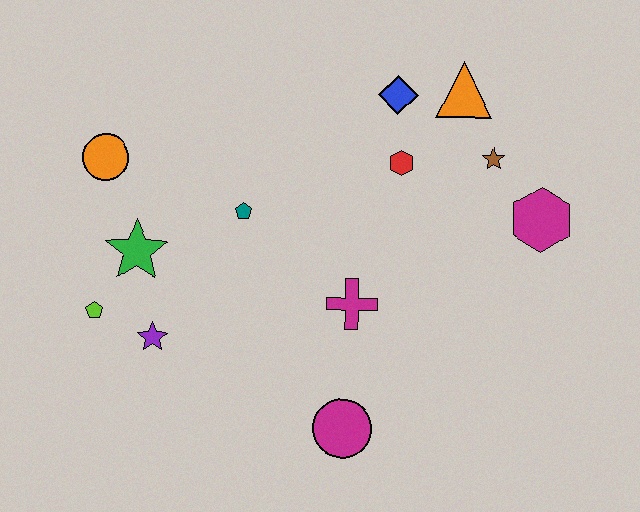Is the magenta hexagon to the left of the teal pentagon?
No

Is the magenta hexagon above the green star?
Yes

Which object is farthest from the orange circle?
The magenta hexagon is farthest from the orange circle.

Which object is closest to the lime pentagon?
The purple star is closest to the lime pentagon.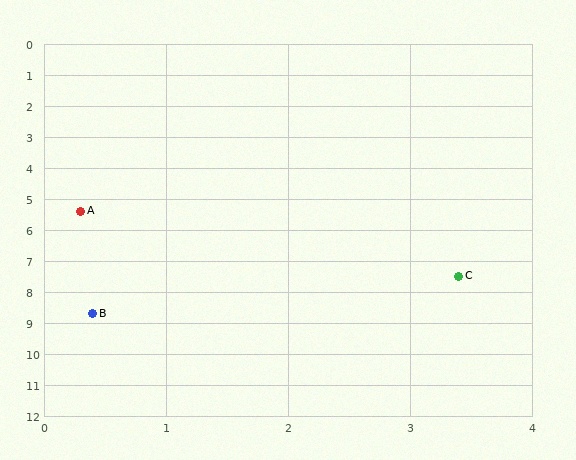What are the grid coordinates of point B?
Point B is at approximately (0.4, 8.7).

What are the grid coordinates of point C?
Point C is at approximately (3.4, 7.5).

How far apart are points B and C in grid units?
Points B and C are about 3.2 grid units apart.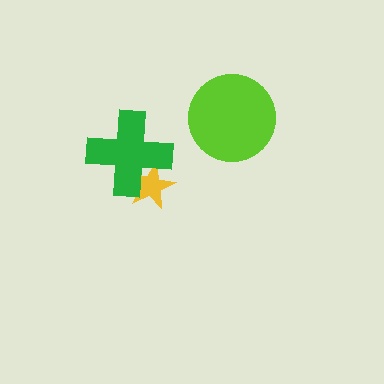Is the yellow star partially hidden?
Yes, it is partially covered by another shape.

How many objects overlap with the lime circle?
0 objects overlap with the lime circle.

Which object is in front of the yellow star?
The green cross is in front of the yellow star.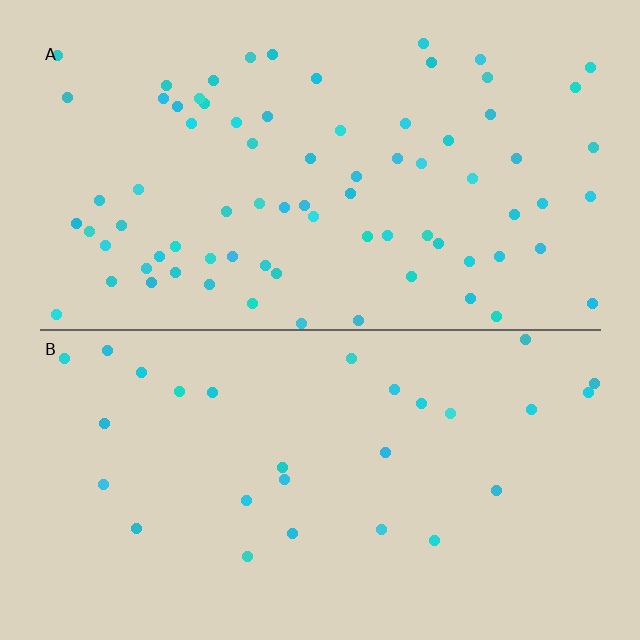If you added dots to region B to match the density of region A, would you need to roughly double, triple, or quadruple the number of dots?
Approximately triple.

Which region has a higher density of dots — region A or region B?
A (the top).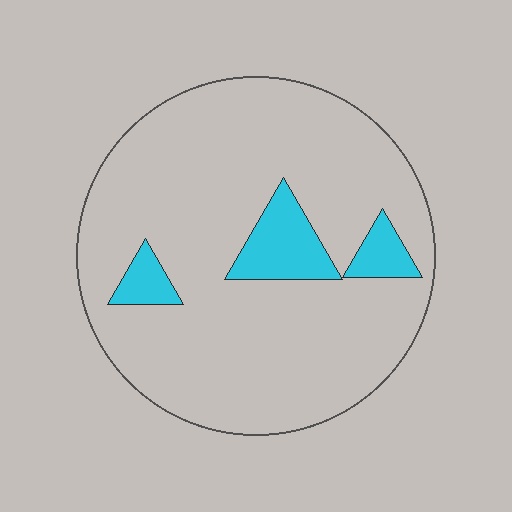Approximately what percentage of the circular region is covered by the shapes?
Approximately 10%.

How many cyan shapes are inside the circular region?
3.